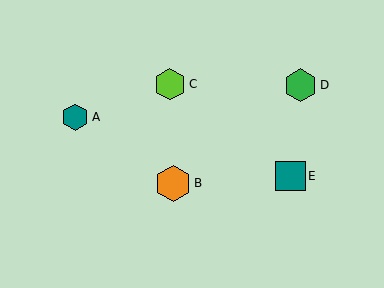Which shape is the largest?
The orange hexagon (labeled B) is the largest.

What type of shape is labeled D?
Shape D is a green hexagon.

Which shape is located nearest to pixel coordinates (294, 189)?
The teal square (labeled E) at (290, 176) is nearest to that location.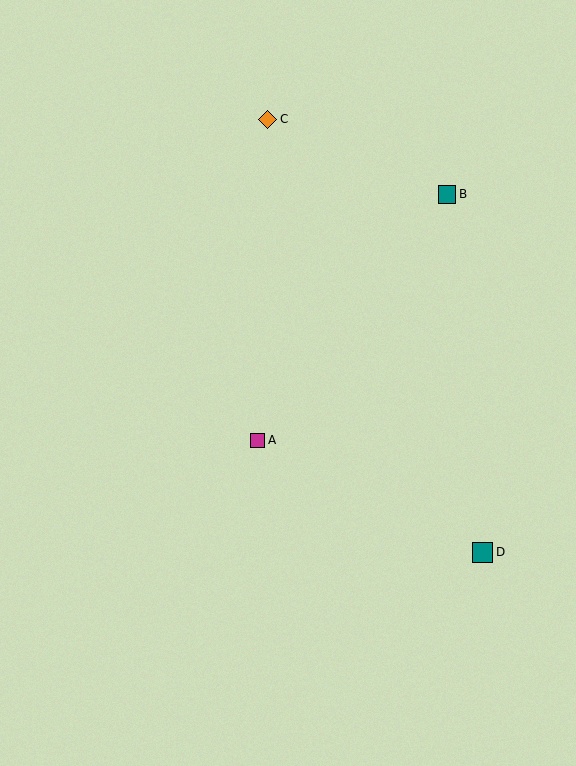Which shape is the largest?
The teal square (labeled D) is the largest.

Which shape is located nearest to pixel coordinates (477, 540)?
The teal square (labeled D) at (483, 552) is nearest to that location.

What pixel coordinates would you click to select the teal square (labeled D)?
Click at (483, 552) to select the teal square D.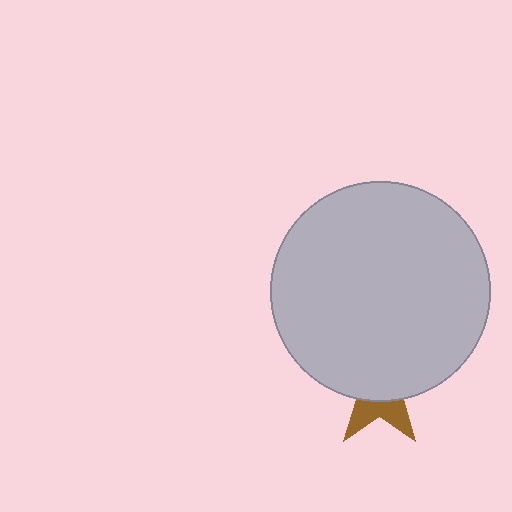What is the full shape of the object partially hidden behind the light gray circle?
The partially hidden object is a brown star.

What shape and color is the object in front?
The object in front is a light gray circle.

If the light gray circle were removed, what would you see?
You would see the complete brown star.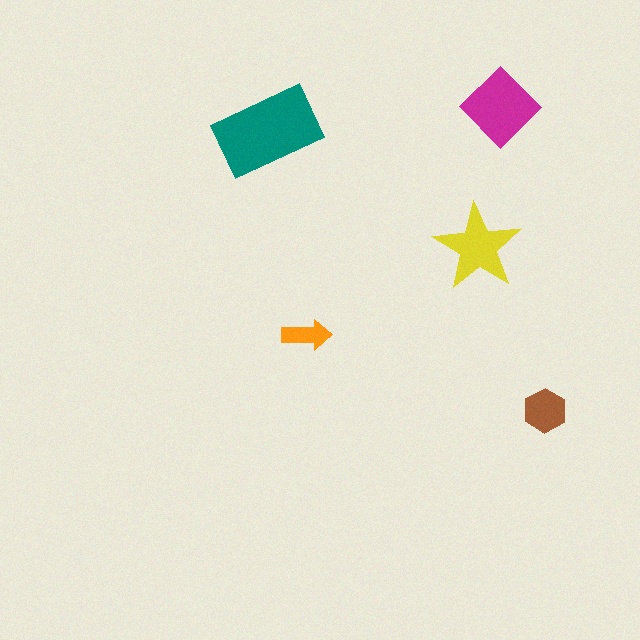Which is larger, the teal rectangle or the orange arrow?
The teal rectangle.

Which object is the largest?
The teal rectangle.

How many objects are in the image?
There are 5 objects in the image.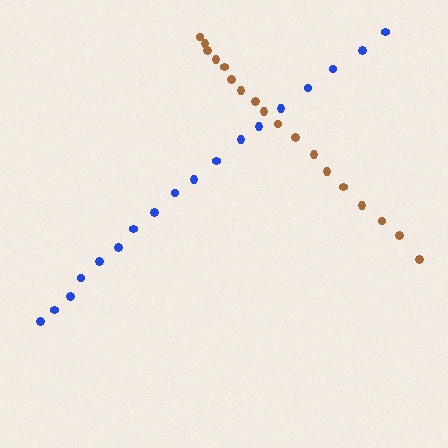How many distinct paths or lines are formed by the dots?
There are 2 distinct paths.